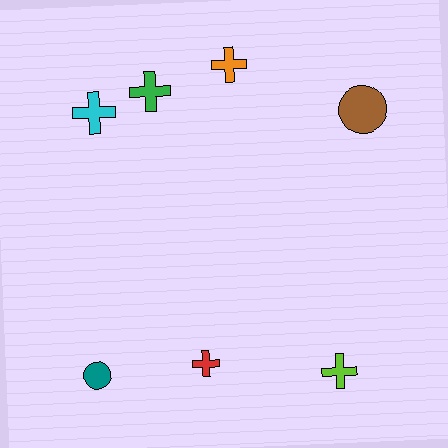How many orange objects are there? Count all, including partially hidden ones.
There is 1 orange object.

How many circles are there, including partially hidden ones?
There are 2 circles.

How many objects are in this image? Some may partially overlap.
There are 7 objects.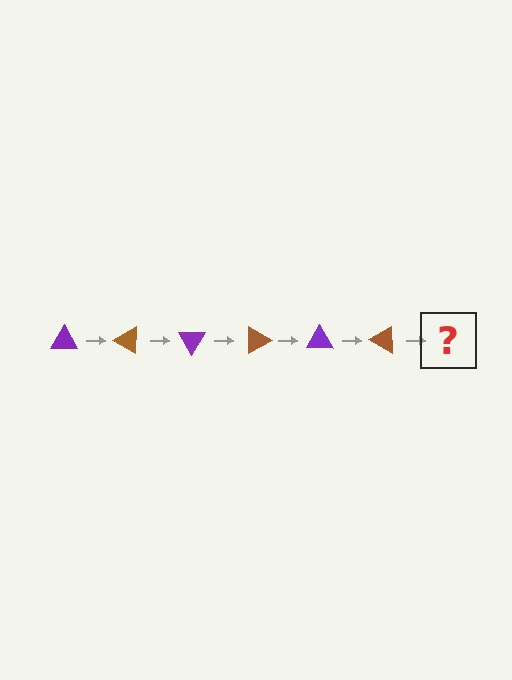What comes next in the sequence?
The next element should be a purple triangle, rotated 180 degrees from the start.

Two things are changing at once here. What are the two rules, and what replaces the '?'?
The two rules are that it rotates 30 degrees each step and the color cycles through purple and brown. The '?' should be a purple triangle, rotated 180 degrees from the start.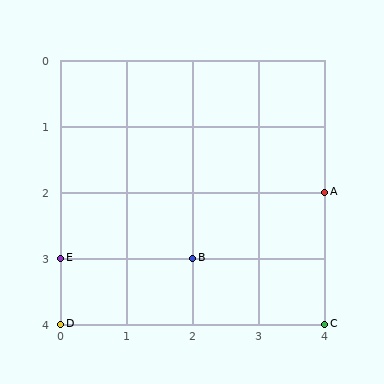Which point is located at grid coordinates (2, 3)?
Point B is at (2, 3).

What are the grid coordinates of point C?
Point C is at grid coordinates (4, 4).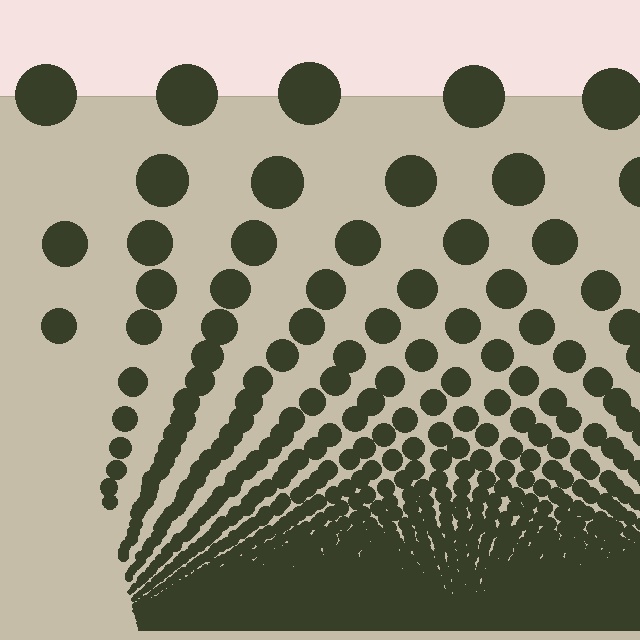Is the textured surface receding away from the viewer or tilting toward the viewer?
The surface appears to tilt toward the viewer. Texture elements get larger and sparser toward the top.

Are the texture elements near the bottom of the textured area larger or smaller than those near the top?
Smaller. The gradient is inverted — elements near the bottom are smaller and denser.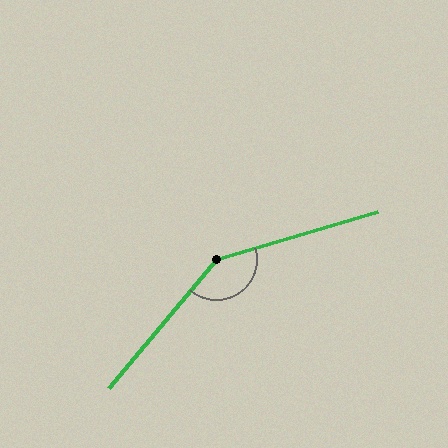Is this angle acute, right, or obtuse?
It is obtuse.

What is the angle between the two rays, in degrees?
Approximately 146 degrees.